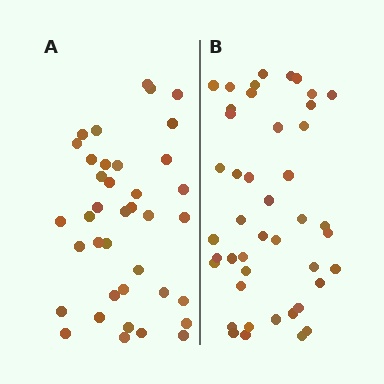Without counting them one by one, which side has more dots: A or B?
Region B (the right region) has more dots.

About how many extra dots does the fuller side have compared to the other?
Region B has about 6 more dots than region A.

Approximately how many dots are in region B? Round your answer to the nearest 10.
About 40 dots. (The exact count is 44, which rounds to 40.)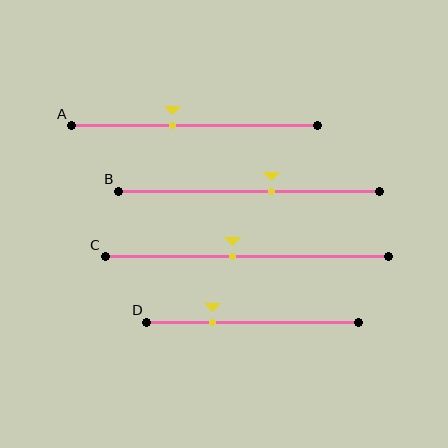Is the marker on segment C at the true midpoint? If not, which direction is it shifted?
No, the marker on segment C is shifted to the left by about 5% of the segment length.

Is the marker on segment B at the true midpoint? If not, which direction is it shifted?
No, the marker on segment B is shifted to the right by about 9% of the segment length.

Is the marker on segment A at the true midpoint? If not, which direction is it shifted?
No, the marker on segment A is shifted to the left by about 9% of the segment length.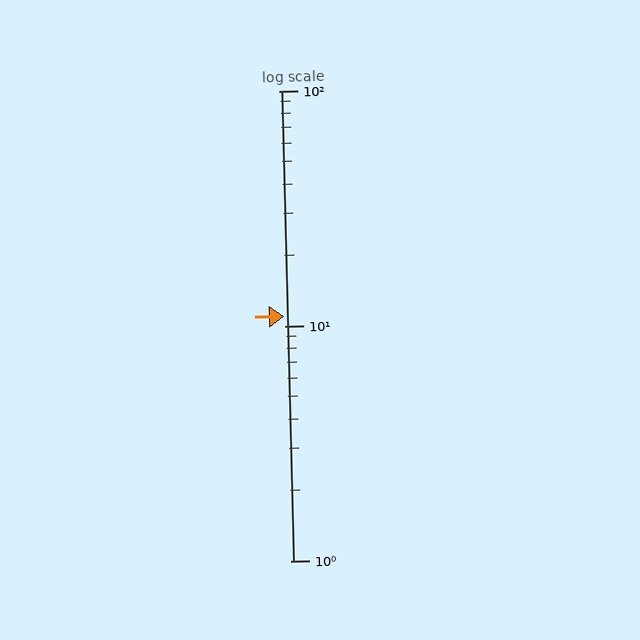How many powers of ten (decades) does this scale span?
The scale spans 2 decades, from 1 to 100.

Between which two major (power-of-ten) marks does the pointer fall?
The pointer is between 10 and 100.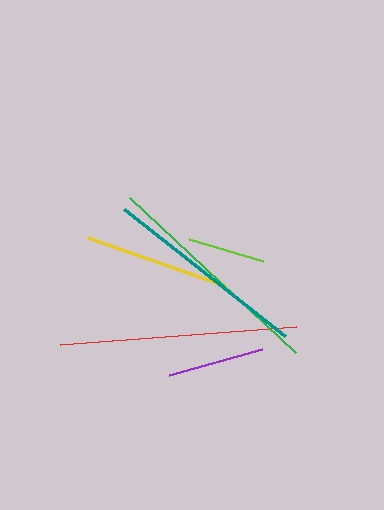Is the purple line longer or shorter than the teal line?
The teal line is longer than the purple line.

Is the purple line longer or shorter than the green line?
The green line is longer than the purple line.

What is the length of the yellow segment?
The yellow segment is approximately 145 pixels long.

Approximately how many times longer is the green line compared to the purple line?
The green line is approximately 2.3 times the length of the purple line.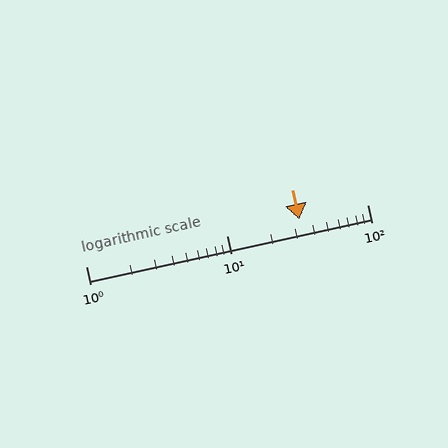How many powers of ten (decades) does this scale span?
The scale spans 2 decades, from 1 to 100.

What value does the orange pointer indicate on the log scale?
The pointer indicates approximately 33.